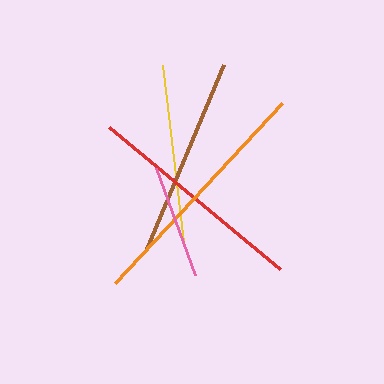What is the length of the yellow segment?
The yellow segment is approximately 178 pixels long.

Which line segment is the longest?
The orange line is the longest at approximately 245 pixels.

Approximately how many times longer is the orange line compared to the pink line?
The orange line is approximately 2.1 times the length of the pink line.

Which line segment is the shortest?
The pink line is the shortest at approximately 114 pixels.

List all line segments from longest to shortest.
From longest to shortest: orange, red, brown, yellow, pink.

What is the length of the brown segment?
The brown segment is approximately 199 pixels long.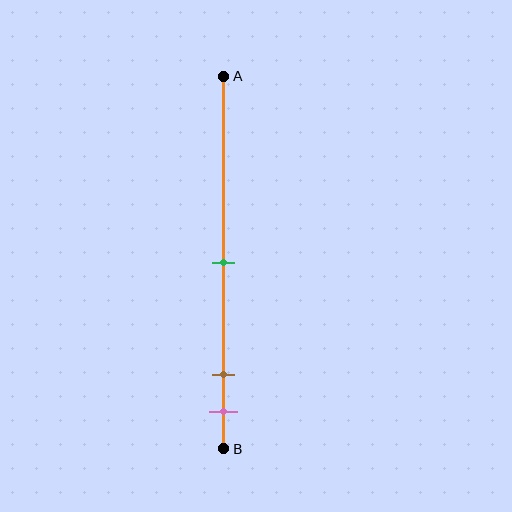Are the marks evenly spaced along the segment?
No, the marks are not evenly spaced.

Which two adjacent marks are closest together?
The brown and pink marks are the closest adjacent pair.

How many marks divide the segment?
There are 3 marks dividing the segment.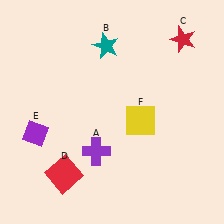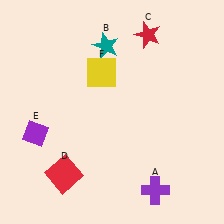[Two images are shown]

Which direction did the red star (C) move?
The red star (C) moved left.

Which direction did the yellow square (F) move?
The yellow square (F) moved up.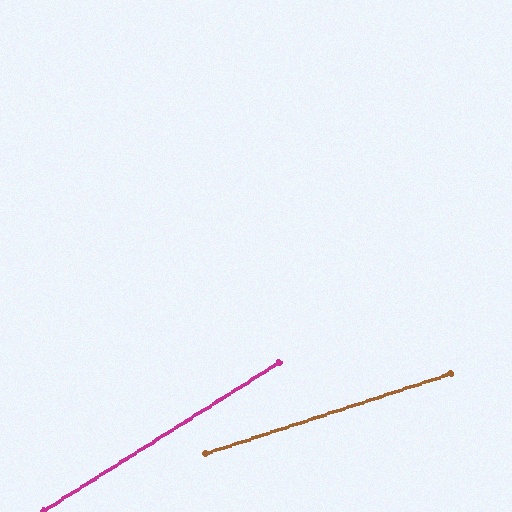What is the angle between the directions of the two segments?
Approximately 14 degrees.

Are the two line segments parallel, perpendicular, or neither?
Neither parallel nor perpendicular — they differ by about 14°.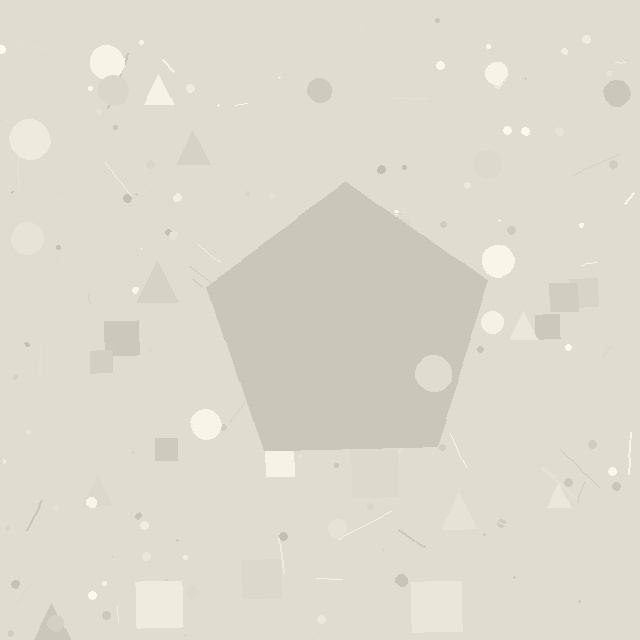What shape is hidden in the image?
A pentagon is hidden in the image.